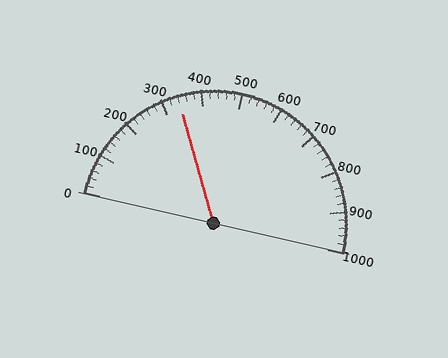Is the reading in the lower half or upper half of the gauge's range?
The reading is in the lower half of the range (0 to 1000).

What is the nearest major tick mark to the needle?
The nearest major tick mark is 300.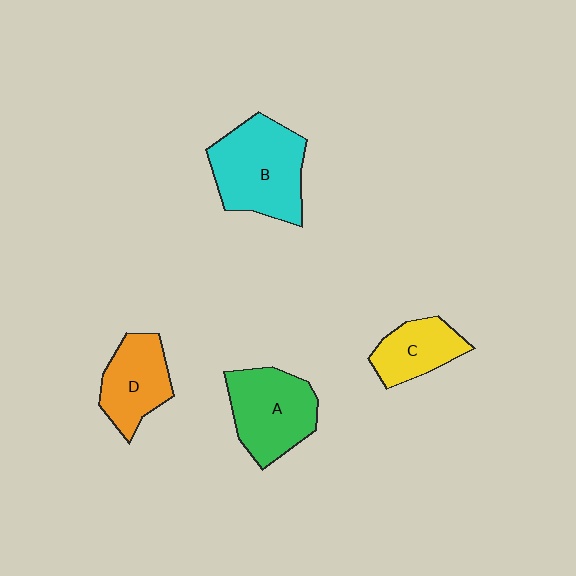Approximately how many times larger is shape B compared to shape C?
Approximately 1.8 times.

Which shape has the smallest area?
Shape C (yellow).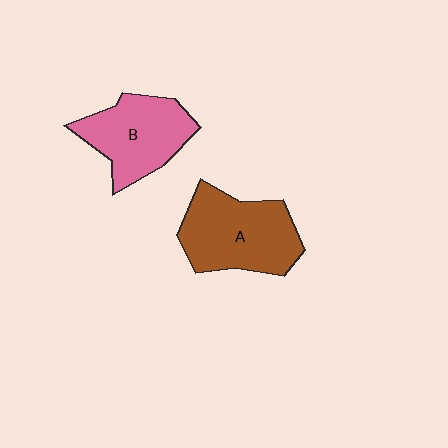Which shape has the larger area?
Shape A (brown).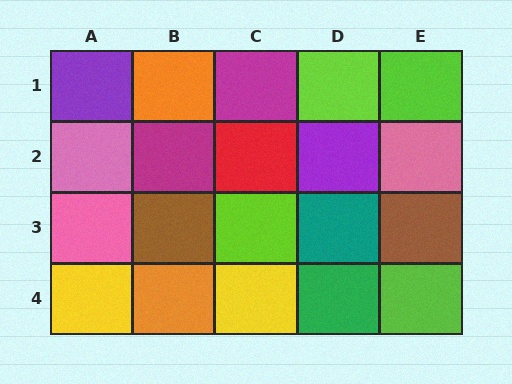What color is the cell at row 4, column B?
Orange.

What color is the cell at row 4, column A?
Yellow.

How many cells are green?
1 cell is green.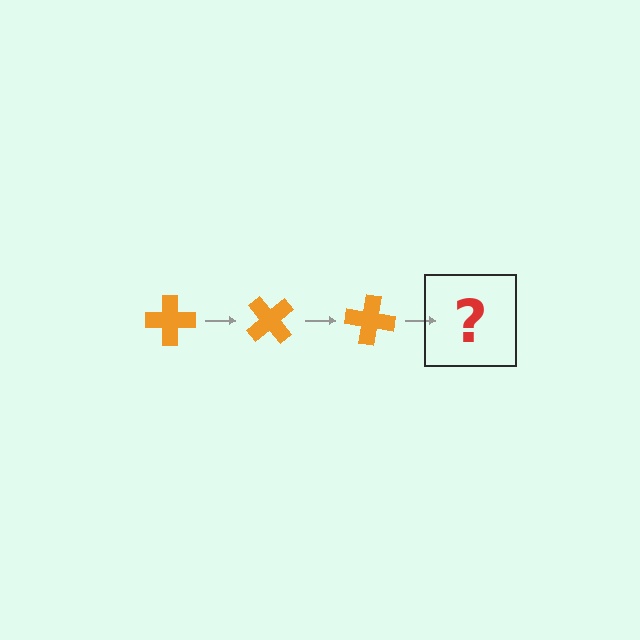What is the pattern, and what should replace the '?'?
The pattern is that the cross rotates 50 degrees each step. The '?' should be an orange cross rotated 150 degrees.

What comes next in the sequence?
The next element should be an orange cross rotated 150 degrees.